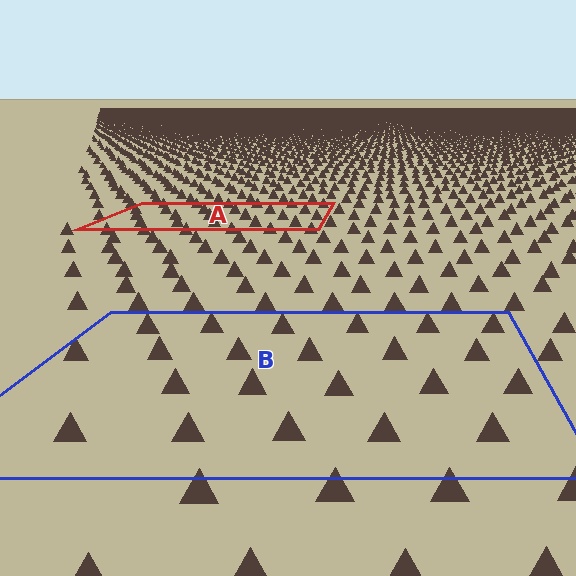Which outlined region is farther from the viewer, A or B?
Region A is farther from the viewer — the texture elements inside it appear smaller and more densely packed.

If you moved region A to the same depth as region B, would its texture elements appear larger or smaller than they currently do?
They would appear larger. At a closer depth, the same texture elements are projected at a bigger on-screen size.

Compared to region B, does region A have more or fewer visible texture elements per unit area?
Region A has more texture elements per unit area — they are packed more densely because it is farther away.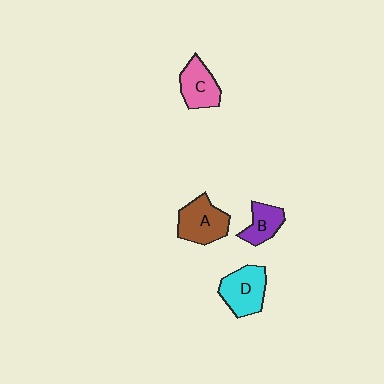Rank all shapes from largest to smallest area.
From largest to smallest: D (cyan), A (brown), C (pink), B (purple).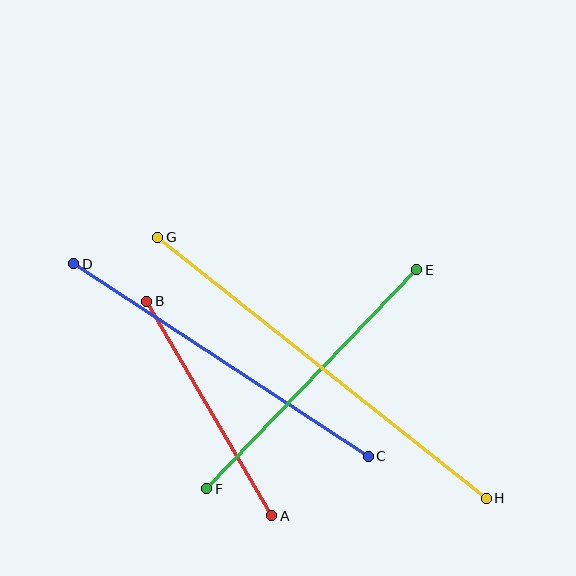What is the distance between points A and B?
The distance is approximately 248 pixels.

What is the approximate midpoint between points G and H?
The midpoint is at approximately (322, 368) pixels.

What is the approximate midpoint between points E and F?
The midpoint is at approximately (312, 379) pixels.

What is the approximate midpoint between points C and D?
The midpoint is at approximately (221, 360) pixels.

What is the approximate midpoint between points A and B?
The midpoint is at approximately (209, 408) pixels.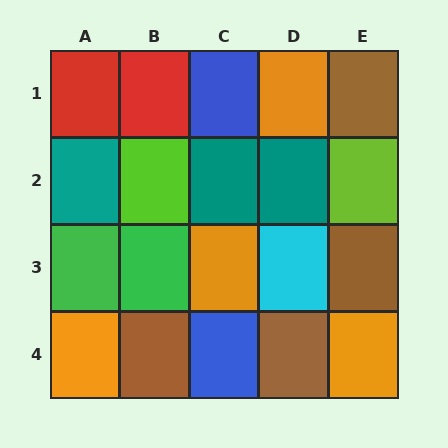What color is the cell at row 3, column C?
Orange.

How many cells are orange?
4 cells are orange.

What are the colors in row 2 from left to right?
Teal, lime, teal, teal, lime.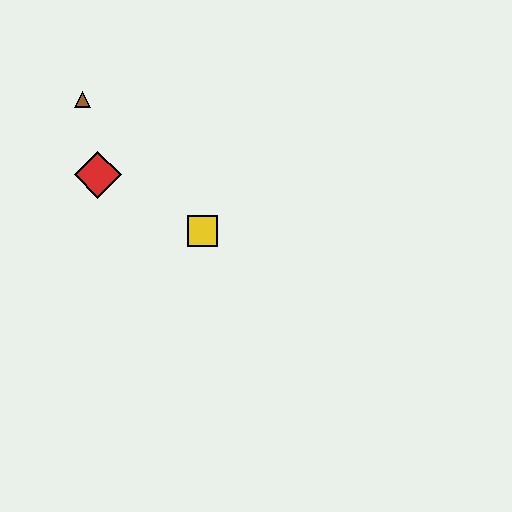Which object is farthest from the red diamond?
The yellow square is farthest from the red diamond.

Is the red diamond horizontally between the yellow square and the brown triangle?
Yes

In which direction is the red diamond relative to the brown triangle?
The red diamond is below the brown triangle.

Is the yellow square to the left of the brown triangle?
No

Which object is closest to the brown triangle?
The red diamond is closest to the brown triangle.